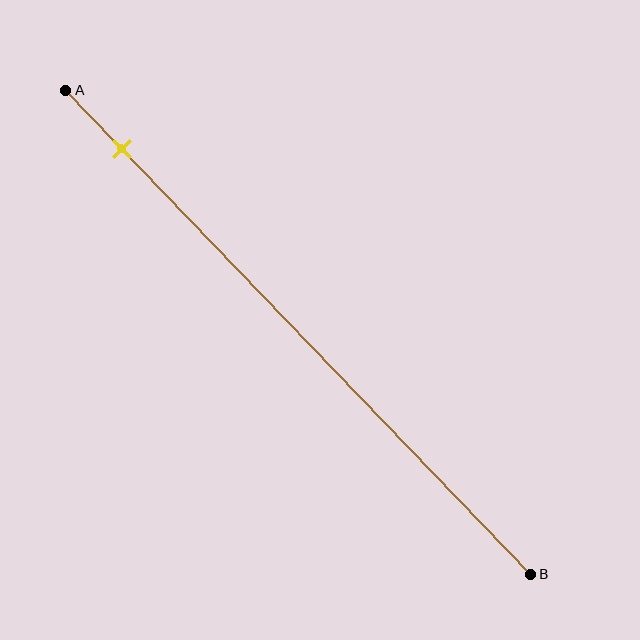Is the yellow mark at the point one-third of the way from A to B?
No, the mark is at about 10% from A, not at the 33% one-third point.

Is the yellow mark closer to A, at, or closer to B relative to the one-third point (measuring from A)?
The yellow mark is closer to point A than the one-third point of segment AB.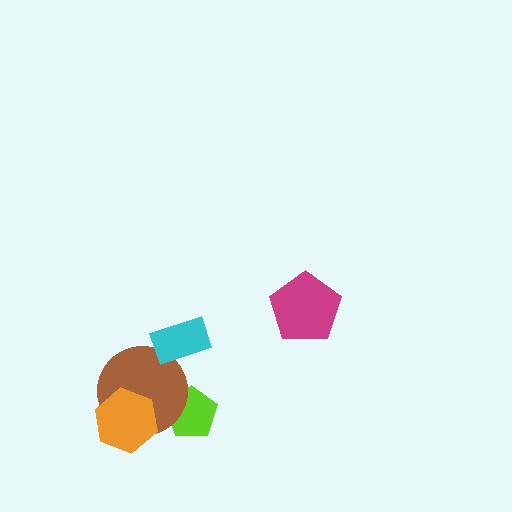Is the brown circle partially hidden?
Yes, it is partially covered by another shape.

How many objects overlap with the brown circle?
3 objects overlap with the brown circle.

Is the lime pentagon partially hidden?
Yes, it is partially covered by another shape.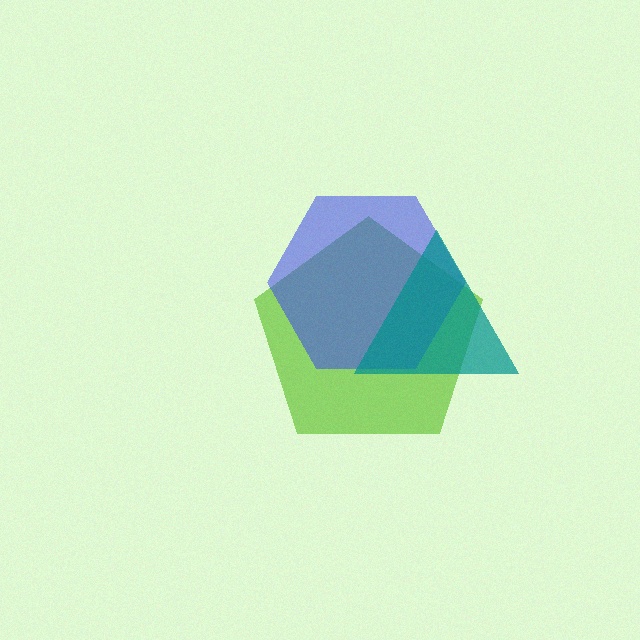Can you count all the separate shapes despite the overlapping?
Yes, there are 3 separate shapes.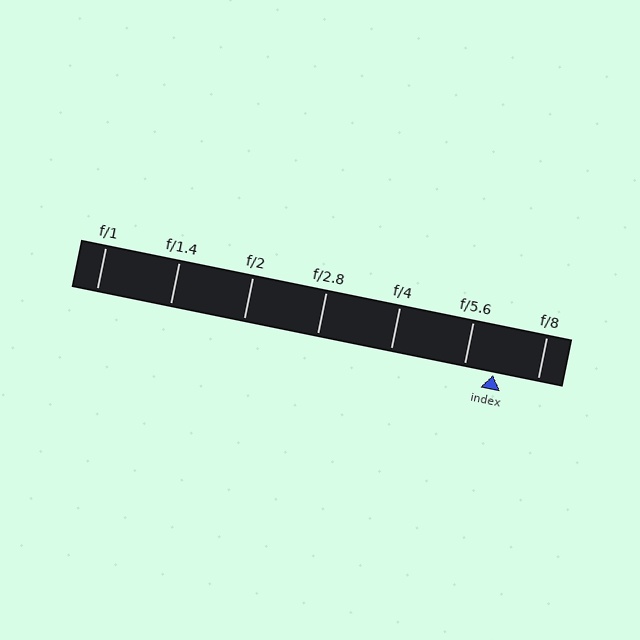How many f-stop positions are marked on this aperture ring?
There are 7 f-stop positions marked.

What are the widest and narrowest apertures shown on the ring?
The widest aperture shown is f/1 and the narrowest is f/8.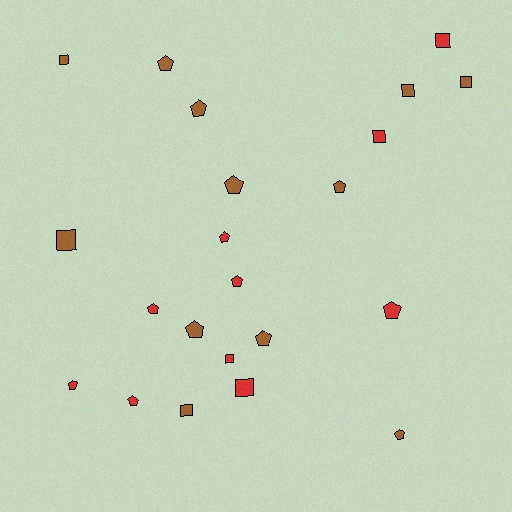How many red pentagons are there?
There are 6 red pentagons.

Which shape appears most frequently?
Pentagon, with 13 objects.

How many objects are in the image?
There are 22 objects.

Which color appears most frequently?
Brown, with 12 objects.